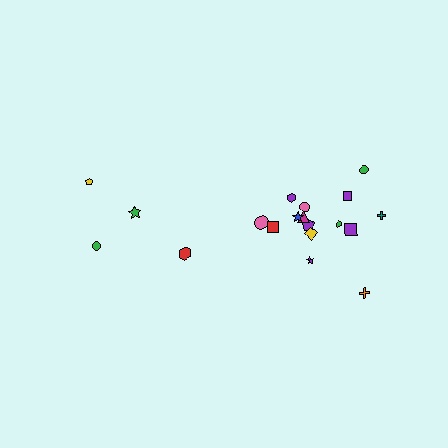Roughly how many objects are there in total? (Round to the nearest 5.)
Roughly 20 objects in total.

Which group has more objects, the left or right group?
The right group.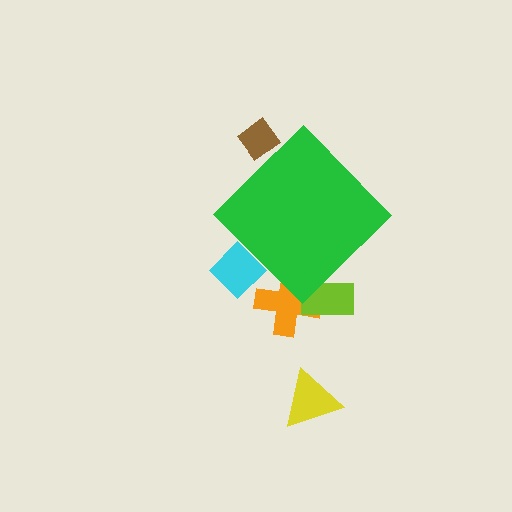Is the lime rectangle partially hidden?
Yes, the lime rectangle is partially hidden behind the green diamond.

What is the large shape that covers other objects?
A green diamond.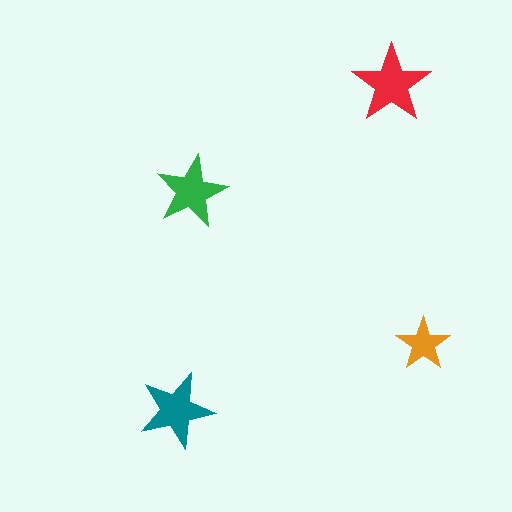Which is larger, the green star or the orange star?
The green one.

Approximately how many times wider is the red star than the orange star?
About 1.5 times wider.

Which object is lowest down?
The teal star is bottommost.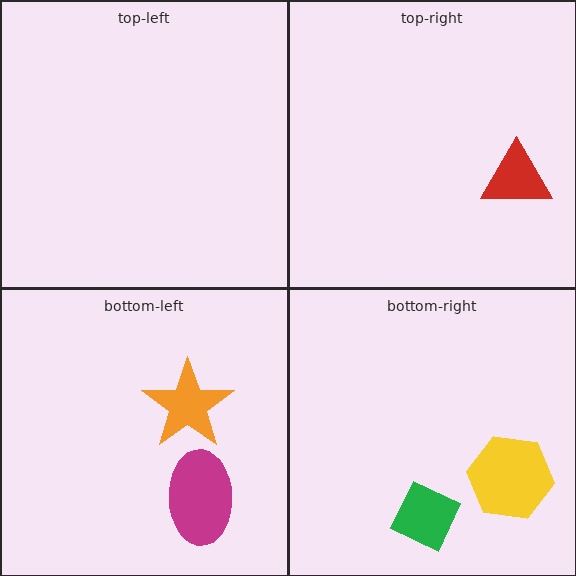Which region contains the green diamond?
The bottom-right region.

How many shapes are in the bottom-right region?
2.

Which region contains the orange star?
The bottom-left region.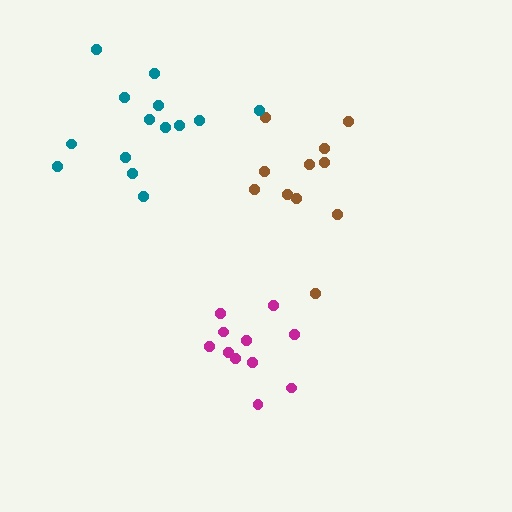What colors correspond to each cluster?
The clusters are colored: magenta, brown, teal.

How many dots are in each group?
Group 1: 11 dots, Group 2: 11 dots, Group 3: 14 dots (36 total).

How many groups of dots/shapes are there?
There are 3 groups.